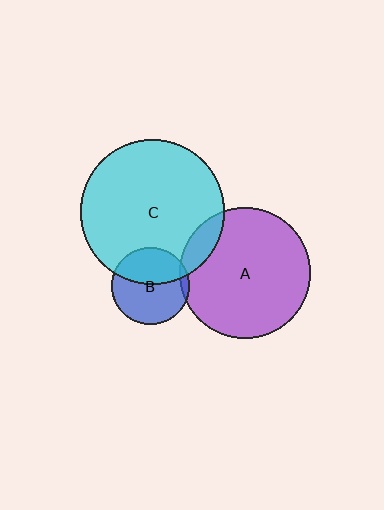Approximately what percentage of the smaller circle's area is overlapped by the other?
Approximately 10%.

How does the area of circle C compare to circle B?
Approximately 3.4 times.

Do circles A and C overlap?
Yes.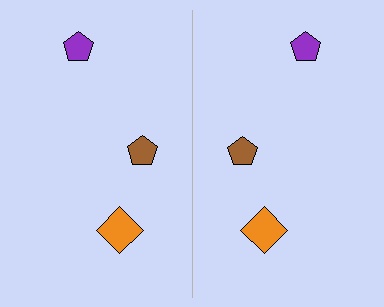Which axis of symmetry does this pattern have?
The pattern has a vertical axis of symmetry running through the center of the image.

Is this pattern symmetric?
Yes, this pattern has bilateral (reflection) symmetry.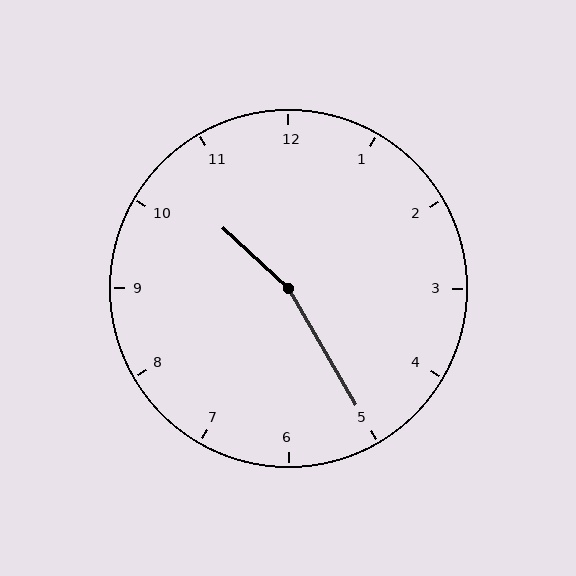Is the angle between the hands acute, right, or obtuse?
It is obtuse.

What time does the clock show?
10:25.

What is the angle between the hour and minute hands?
Approximately 162 degrees.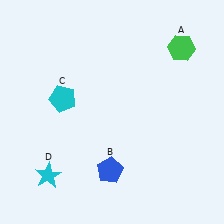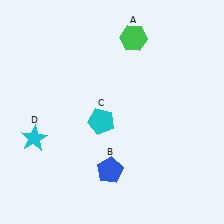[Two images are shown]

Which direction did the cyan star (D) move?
The cyan star (D) moved up.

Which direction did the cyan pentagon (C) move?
The cyan pentagon (C) moved right.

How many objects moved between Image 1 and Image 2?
3 objects moved between the two images.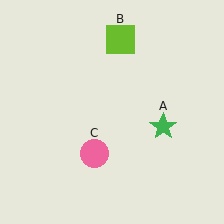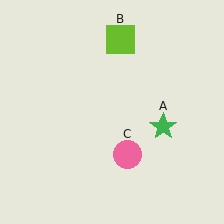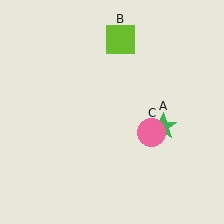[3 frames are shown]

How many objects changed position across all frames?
1 object changed position: pink circle (object C).